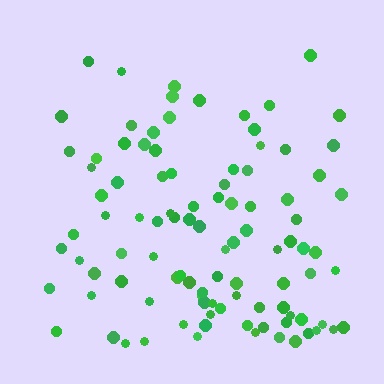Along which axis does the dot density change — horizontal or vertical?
Vertical.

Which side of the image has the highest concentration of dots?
The bottom.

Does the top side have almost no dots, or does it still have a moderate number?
Still a moderate number, just noticeably fewer than the bottom.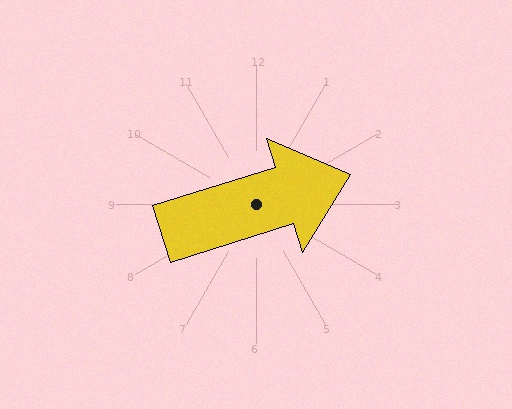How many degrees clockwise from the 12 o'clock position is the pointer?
Approximately 73 degrees.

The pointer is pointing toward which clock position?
Roughly 2 o'clock.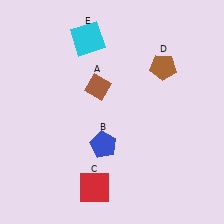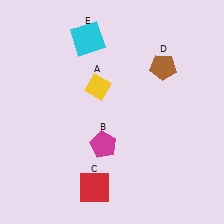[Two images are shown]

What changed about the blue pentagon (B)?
In Image 1, B is blue. In Image 2, it changed to magenta.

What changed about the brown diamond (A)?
In Image 1, A is brown. In Image 2, it changed to yellow.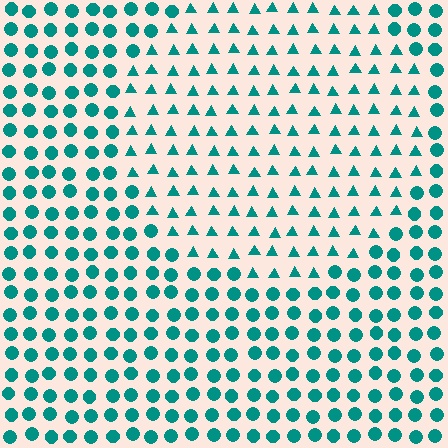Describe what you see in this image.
The image is filled with small teal elements arranged in a uniform grid. A circle-shaped region contains triangles, while the surrounding area contains circles. The boundary is defined purely by the change in element shape.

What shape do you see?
I see a circle.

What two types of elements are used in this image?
The image uses triangles inside the circle region and circles outside it.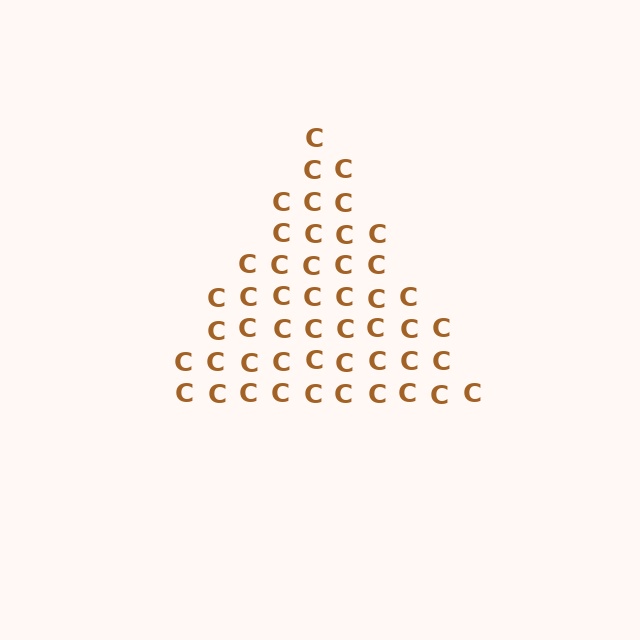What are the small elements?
The small elements are letter C's.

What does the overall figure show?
The overall figure shows a triangle.